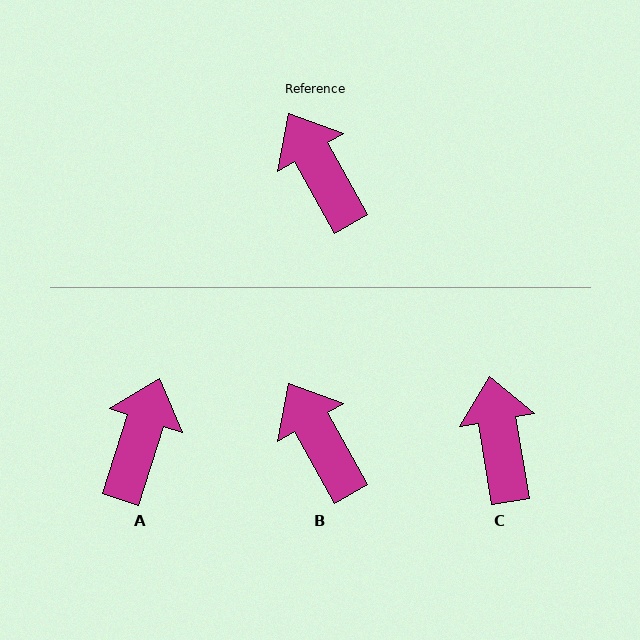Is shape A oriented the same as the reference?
No, it is off by about 47 degrees.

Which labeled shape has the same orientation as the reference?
B.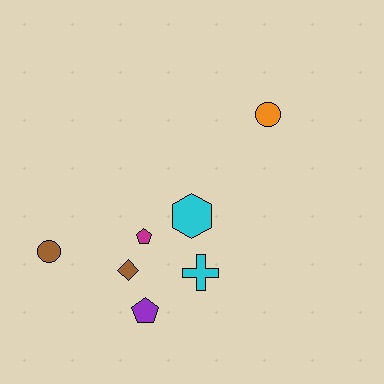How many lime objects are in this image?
There are no lime objects.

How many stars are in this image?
There are no stars.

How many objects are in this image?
There are 7 objects.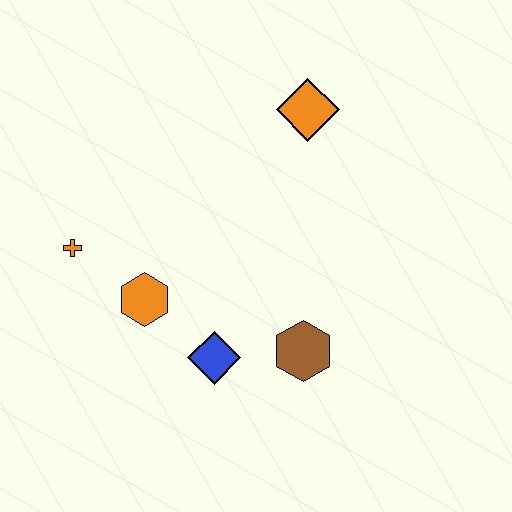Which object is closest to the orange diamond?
The brown hexagon is closest to the orange diamond.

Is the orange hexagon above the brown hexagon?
Yes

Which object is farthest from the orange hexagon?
The orange diamond is farthest from the orange hexagon.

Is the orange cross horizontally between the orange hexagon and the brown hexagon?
No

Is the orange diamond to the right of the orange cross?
Yes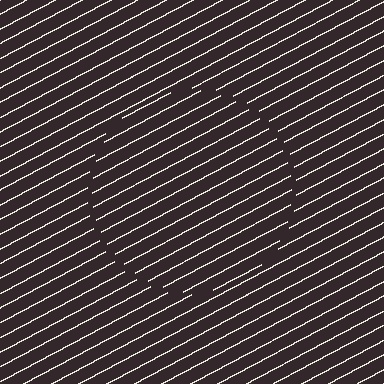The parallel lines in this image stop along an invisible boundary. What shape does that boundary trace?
An illusory circle. The interior of the shape contains the same grating, shifted by half a period — the contour is defined by the phase discontinuity where line-ends from the inner and outer gratings abut.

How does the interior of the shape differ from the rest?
The interior of the shape contains the same grating, shifted by half a period — the contour is defined by the phase discontinuity where line-ends from the inner and outer gratings abut.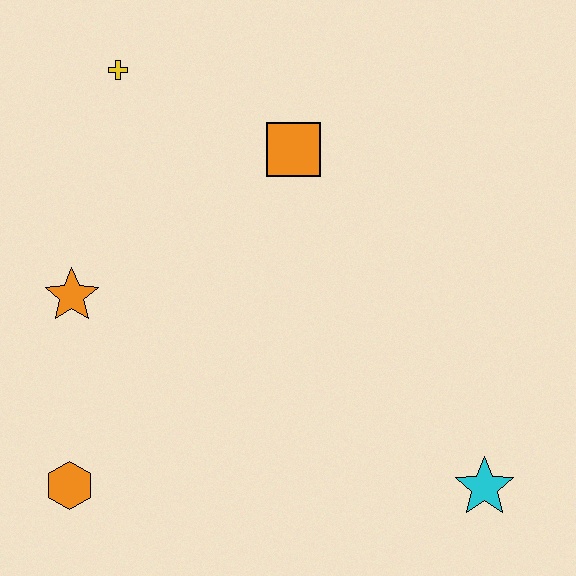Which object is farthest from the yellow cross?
The cyan star is farthest from the yellow cross.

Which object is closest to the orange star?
The orange hexagon is closest to the orange star.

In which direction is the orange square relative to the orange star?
The orange square is to the right of the orange star.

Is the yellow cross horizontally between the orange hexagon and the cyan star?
Yes